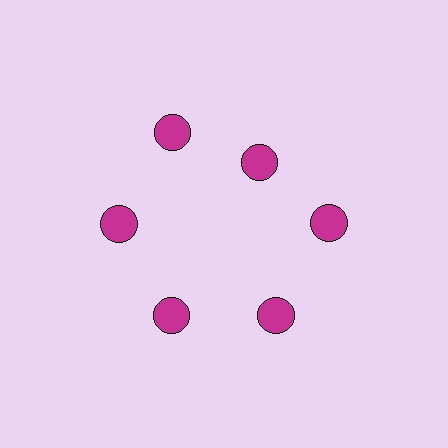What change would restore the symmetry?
The symmetry would be restored by moving it outward, back onto the ring so that all 6 circles sit at equal angles and equal distance from the center.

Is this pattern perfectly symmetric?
No. The 6 magenta circles are arranged in a ring, but one element near the 1 o'clock position is pulled inward toward the center, breaking the 6-fold rotational symmetry.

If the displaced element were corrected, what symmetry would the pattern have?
It would have 6-fold rotational symmetry — the pattern would map onto itself every 60 degrees.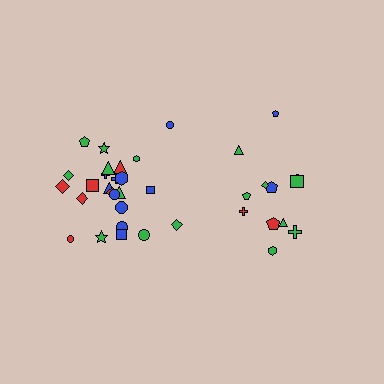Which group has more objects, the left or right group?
The left group.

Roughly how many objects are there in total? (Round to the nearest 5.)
Roughly 35 objects in total.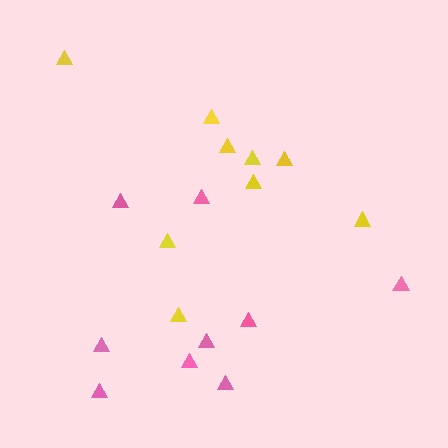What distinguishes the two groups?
There are 2 groups: one group of yellow triangles (9) and one group of pink triangles (9).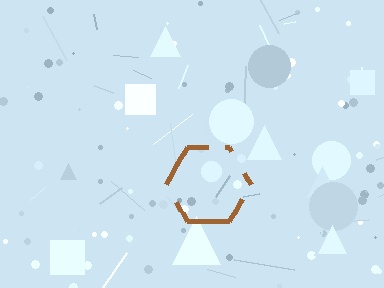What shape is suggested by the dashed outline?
The dashed outline suggests a hexagon.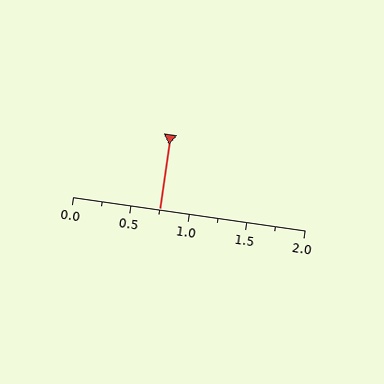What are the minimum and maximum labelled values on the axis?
The axis runs from 0.0 to 2.0.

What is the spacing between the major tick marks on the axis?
The major ticks are spaced 0.5 apart.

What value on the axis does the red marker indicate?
The marker indicates approximately 0.75.